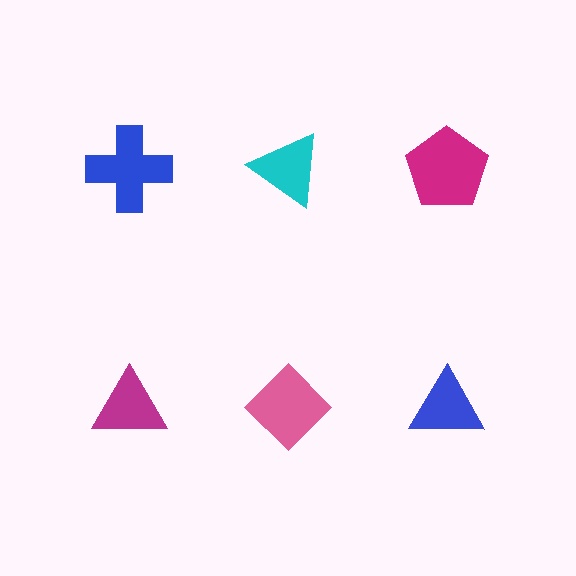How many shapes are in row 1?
3 shapes.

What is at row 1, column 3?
A magenta pentagon.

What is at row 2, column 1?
A magenta triangle.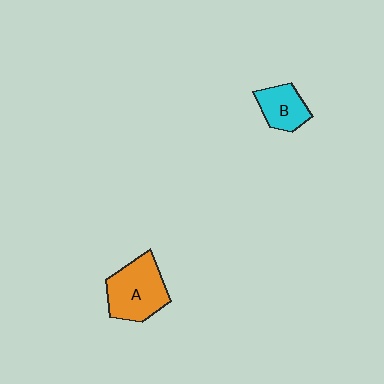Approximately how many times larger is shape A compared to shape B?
Approximately 1.7 times.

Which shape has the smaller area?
Shape B (cyan).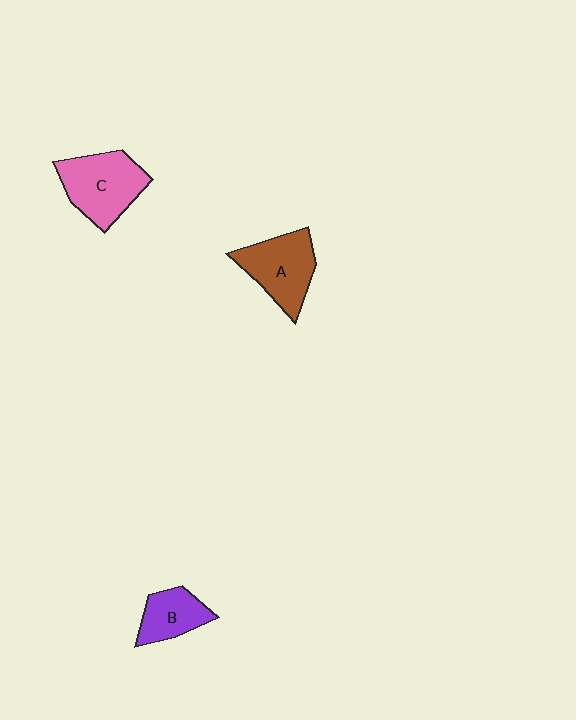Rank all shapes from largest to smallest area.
From largest to smallest: C (pink), A (brown), B (purple).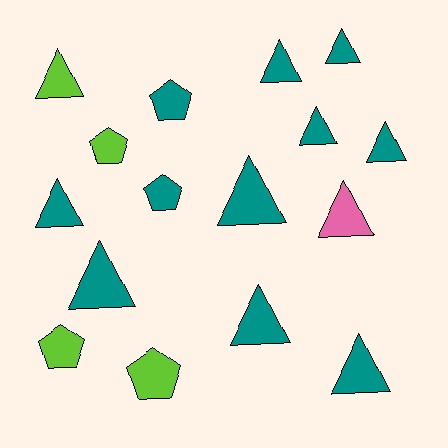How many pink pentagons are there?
There are no pink pentagons.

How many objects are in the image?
There are 16 objects.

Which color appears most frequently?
Teal, with 11 objects.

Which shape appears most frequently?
Triangle, with 11 objects.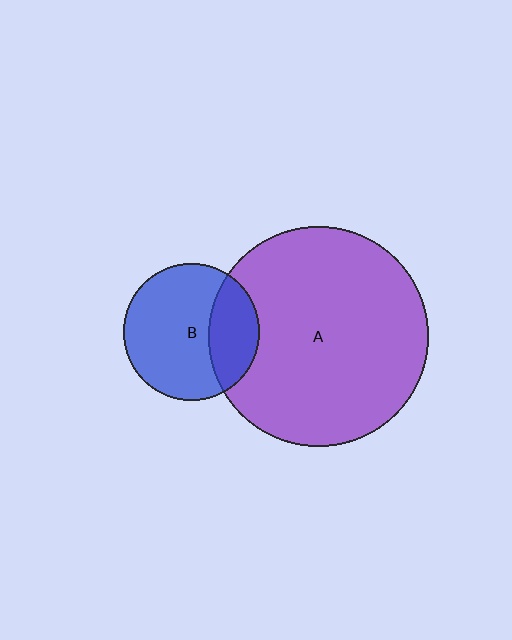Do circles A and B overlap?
Yes.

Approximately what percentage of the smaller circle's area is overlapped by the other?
Approximately 30%.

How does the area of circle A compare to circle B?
Approximately 2.6 times.